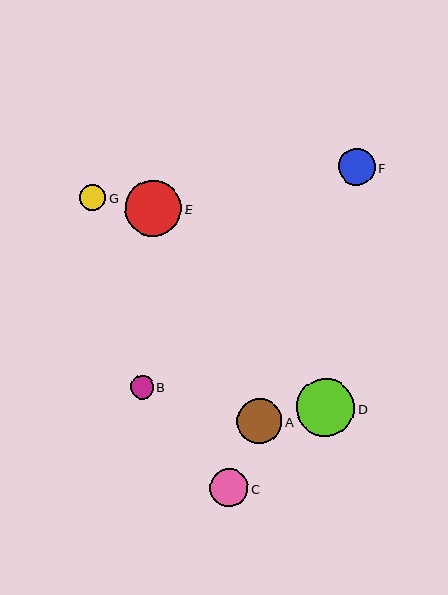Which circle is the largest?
Circle D is the largest with a size of approximately 58 pixels.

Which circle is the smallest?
Circle B is the smallest with a size of approximately 23 pixels.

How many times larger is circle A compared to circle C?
Circle A is approximately 1.2 times the size of circle C.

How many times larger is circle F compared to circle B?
Circle F is approximately 1.6 times the size of circle B.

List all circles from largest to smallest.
From largest to smallest: D, E, A, C, F, G, B.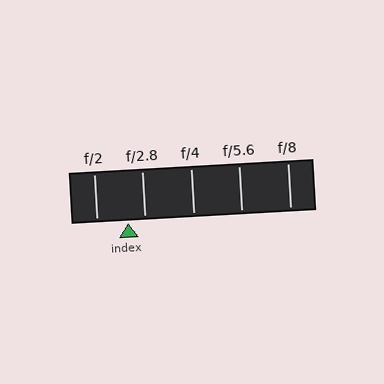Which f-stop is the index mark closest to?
The index mark is closest to f/2.8.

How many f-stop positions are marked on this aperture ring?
There are 5 f-stop positions marked.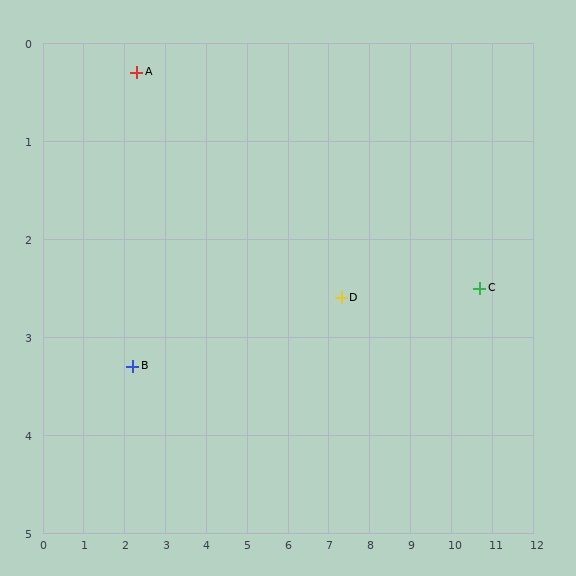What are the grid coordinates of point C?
Point C is at approximately (10.7, 2.5).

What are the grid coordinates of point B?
Point B is at approximately (2.2, 3.3).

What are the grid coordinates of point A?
Point A is at approximately (2.3, 0.3).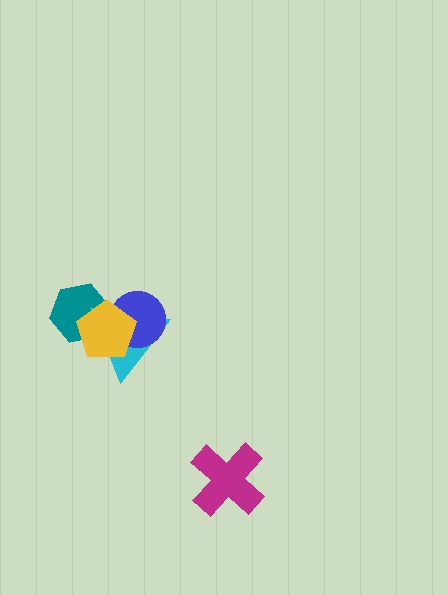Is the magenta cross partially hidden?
No, no other shape covers it.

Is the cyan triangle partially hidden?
Yes, it is partially covered by another shape.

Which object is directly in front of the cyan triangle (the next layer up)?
The blue circle is directly in front of the cyan triangle.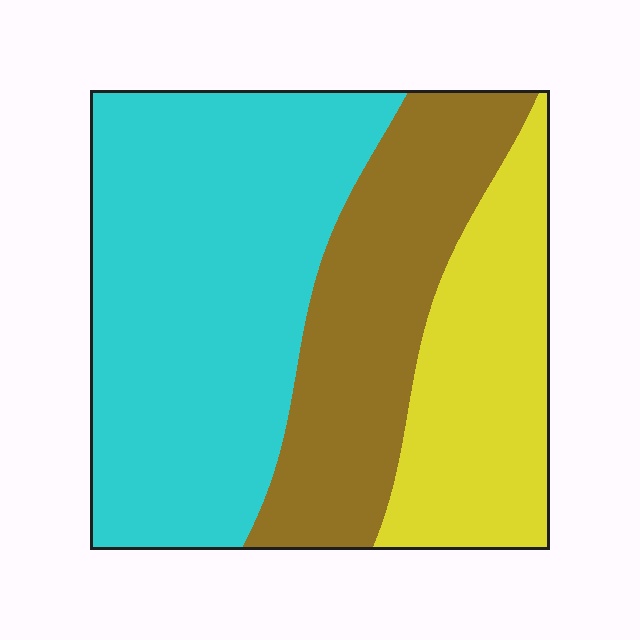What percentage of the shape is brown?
Brown covers about 25% of the shape.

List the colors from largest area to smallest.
From largest to smallest: cyan, brown, yellow.